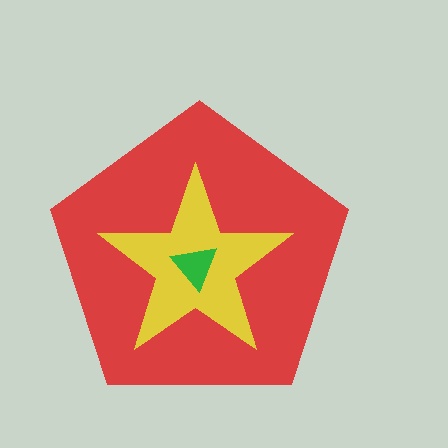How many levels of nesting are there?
3.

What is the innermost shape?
The green triangle.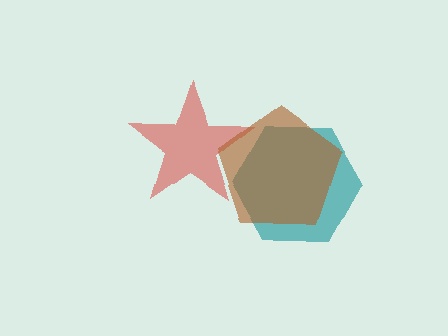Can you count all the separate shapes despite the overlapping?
Yes, there are 3 separate shapes.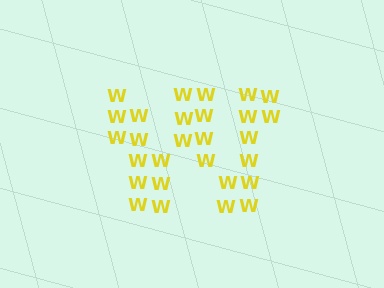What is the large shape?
The large shape is the letter W.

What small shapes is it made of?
It is made of small letter W's.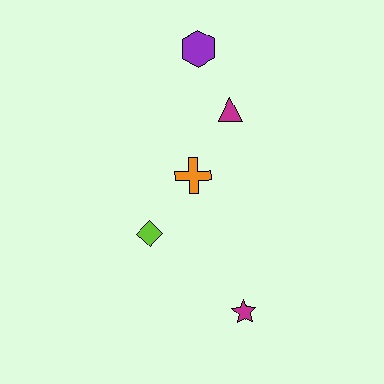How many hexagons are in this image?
There is 1 hexagon.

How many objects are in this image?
There are 5 objects.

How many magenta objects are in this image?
There are 2 magenta objects.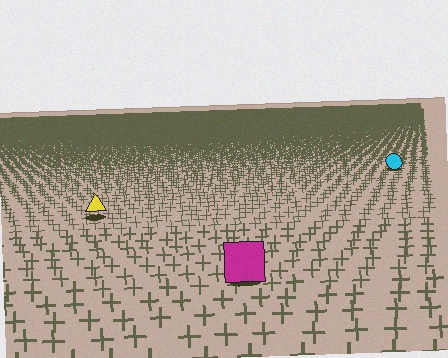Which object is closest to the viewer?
The magenta square is closest. The texture marks near it are larger and more spread out.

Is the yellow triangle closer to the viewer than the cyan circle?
Yes. The yellow triangle is closer — you can tell from the texture gradient: the ground texture is coarser near it.